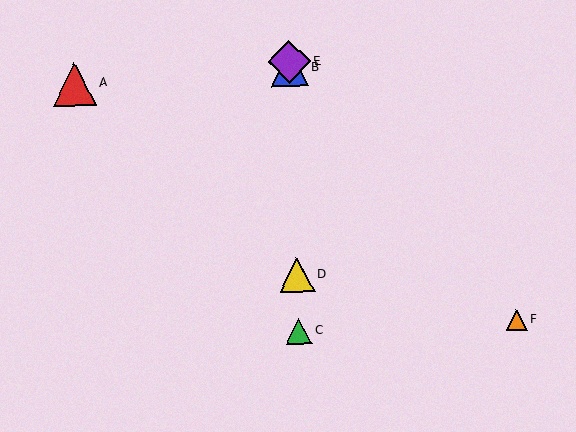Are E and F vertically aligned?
No, E is at x≈289 and F is at x≈517.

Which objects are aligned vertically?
Objects B, C, D, E are aligned vertically.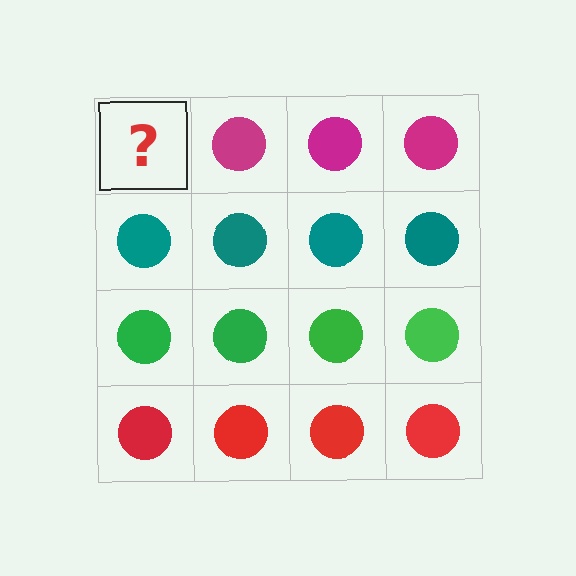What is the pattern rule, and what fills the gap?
The rule is that each row has a consistent color. The gap should be filled with a magenta circle.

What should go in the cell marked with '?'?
The missing cell should contain a magenta circle.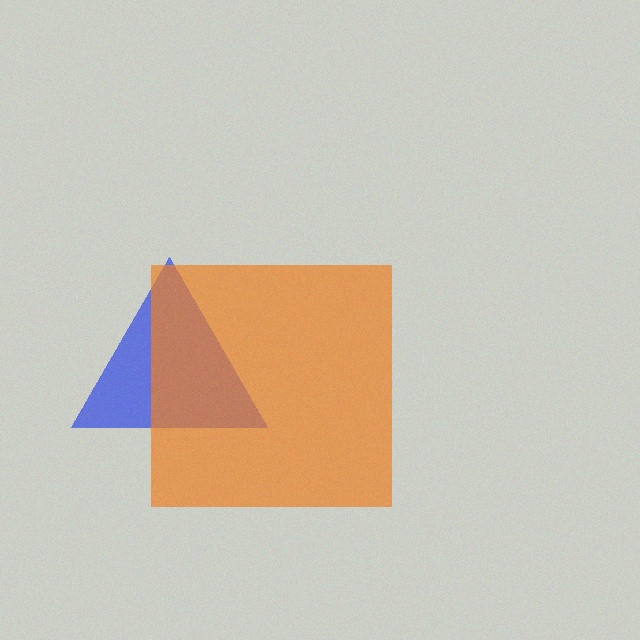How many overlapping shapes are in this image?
There are 2 overlapping shapes in the image.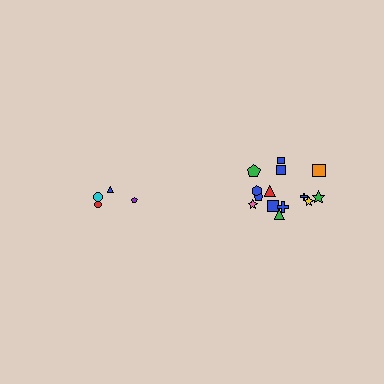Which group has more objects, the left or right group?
The right group.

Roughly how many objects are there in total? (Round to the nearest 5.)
Roughly 20 objects in total.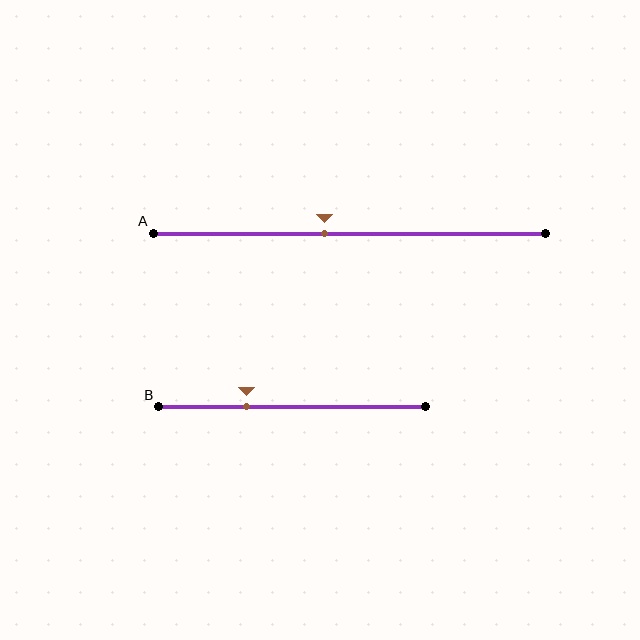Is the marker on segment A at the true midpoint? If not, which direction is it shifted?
No, the marker on segment A is shifted to the left by about 6% of the segment length.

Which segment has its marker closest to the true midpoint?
Segment A has its marker closest to the true midpoint.